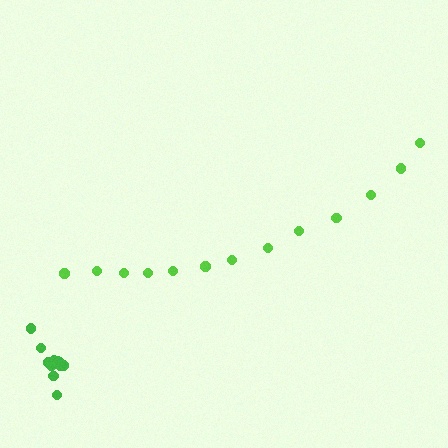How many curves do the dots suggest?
There are 2 distinct paths.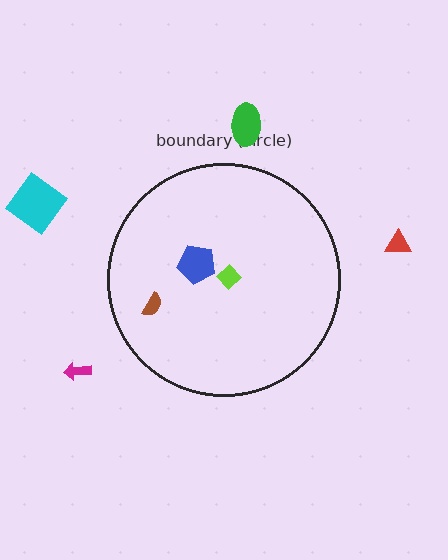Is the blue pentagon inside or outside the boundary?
Inside.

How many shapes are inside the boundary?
3 inside, 4 outside.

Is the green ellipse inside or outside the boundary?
Outside.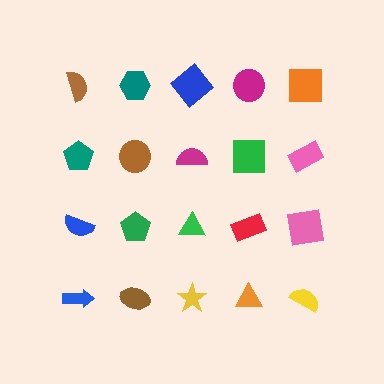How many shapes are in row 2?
5 shapes.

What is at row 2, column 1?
A teal pentagon.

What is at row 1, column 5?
An orange square.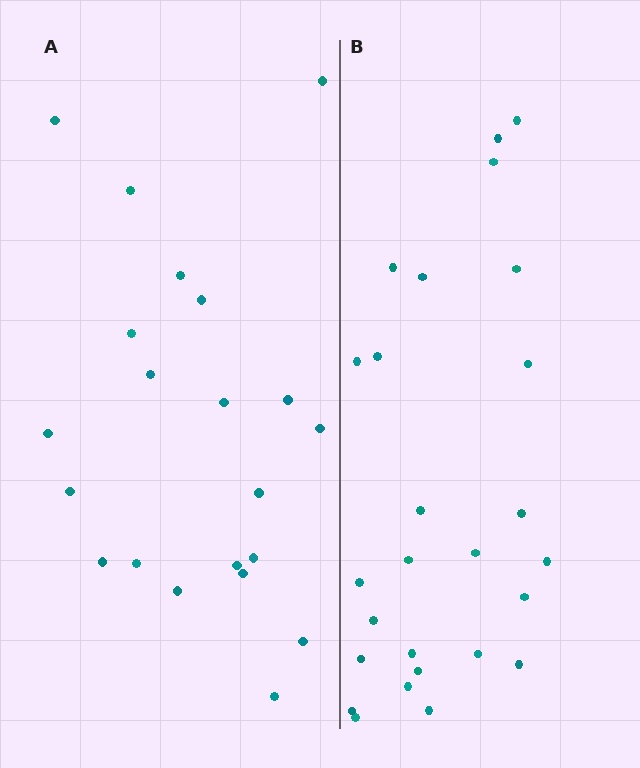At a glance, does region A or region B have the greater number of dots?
Region B (the right region) has more dots.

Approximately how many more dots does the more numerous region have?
Region B has about 5 more dots than region A.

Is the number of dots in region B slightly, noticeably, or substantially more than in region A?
Region B has only slightly more — the two regions are fairly close. The ratio is roughly 1.2 to 1.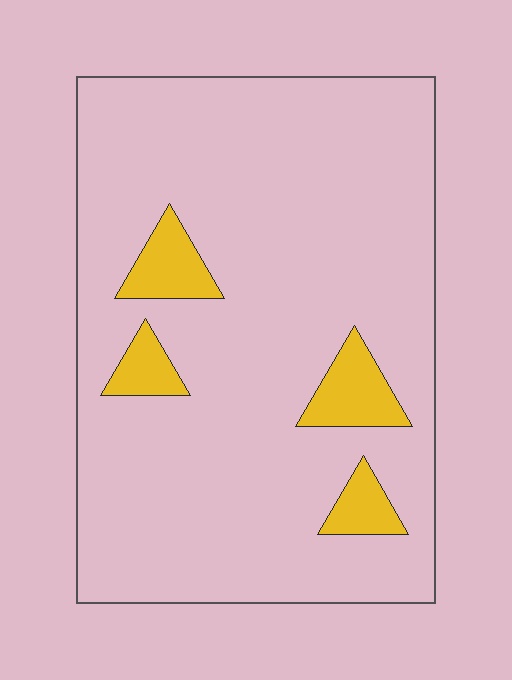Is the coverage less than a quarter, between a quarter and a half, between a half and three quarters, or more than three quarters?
Less than a quarter.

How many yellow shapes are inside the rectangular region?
4.